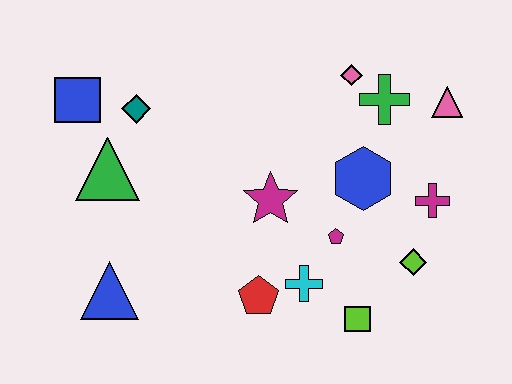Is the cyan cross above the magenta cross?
No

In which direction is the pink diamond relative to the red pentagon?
The pink diamond is above the red pentagon.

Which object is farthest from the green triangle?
The pink triangle is farthest from the green triangle.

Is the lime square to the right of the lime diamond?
No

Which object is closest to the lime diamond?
The magenta cross is closest to the lime diamond.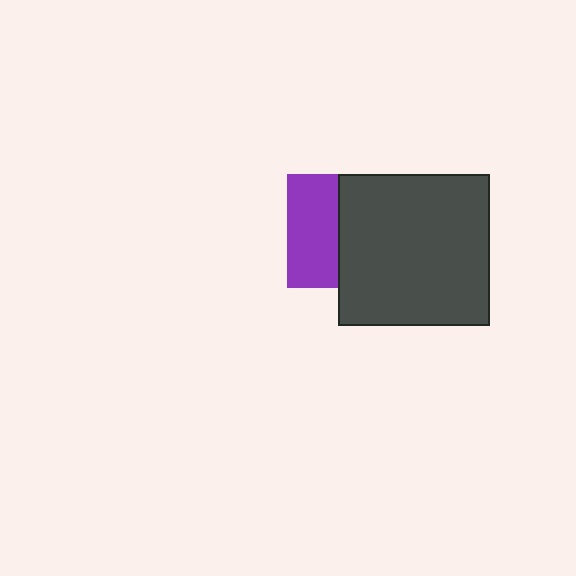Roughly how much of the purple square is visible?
A small part of it is visible (roughly 44%).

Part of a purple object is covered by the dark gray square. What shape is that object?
It is a square.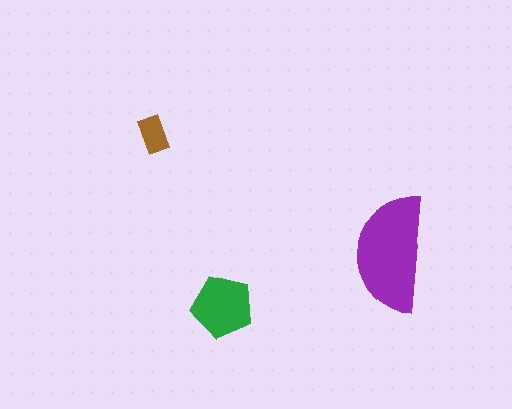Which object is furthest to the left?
The brown rectangle is leftmost.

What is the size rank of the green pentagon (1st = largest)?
2nd.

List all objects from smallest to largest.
The brown rectangle, the green pentagon, the purple semicircle.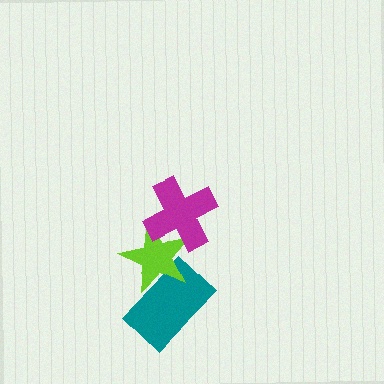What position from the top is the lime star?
The lime star is 2nd from the top.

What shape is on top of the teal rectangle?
The lime star is on top of the teal rectangle.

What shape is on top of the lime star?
The magenta cross is on top of the lime star.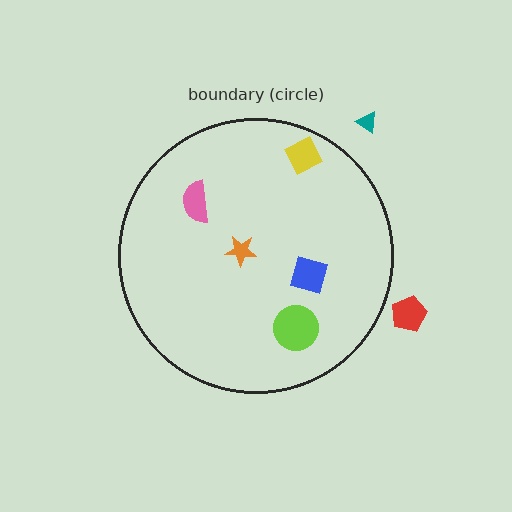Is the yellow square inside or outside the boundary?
Inside.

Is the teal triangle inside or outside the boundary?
Outside.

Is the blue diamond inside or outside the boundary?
Inside.